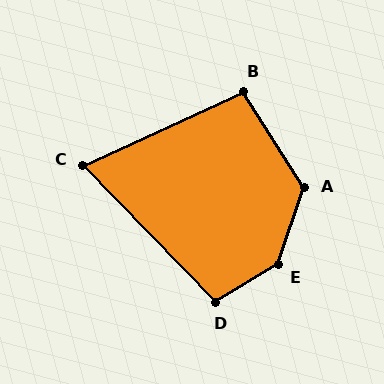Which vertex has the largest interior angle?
E, at approximately 140 degrees.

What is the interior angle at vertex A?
Approximately 129 degrees (obtuse).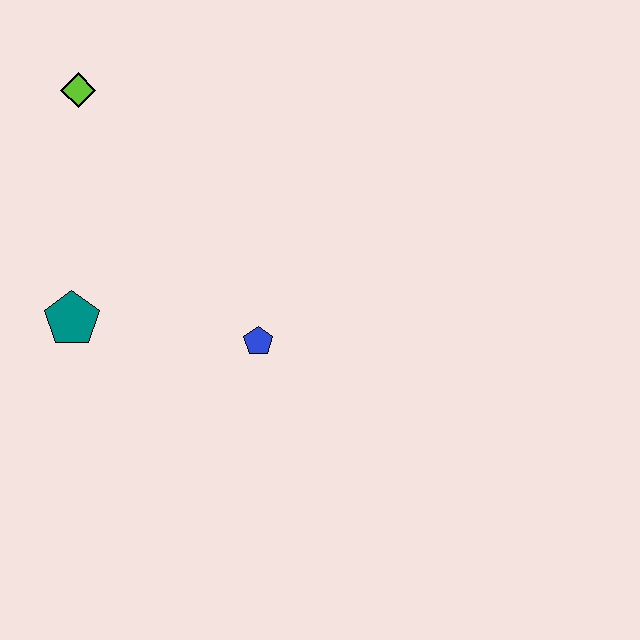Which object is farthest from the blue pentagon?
The lime diamond is farthest from the blue pentagon.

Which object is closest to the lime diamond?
The teal pentagon is closest to the lime diamond.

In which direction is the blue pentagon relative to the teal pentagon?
The blue pentagon is to the right of the teal pentagon.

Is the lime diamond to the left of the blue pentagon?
Yes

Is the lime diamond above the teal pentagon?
Yes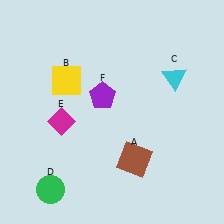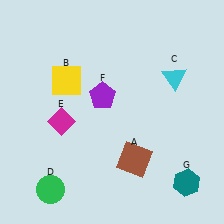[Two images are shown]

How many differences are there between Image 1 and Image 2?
There is 1 difference between the two images.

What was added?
A teal hexagon (G) was added in Image 2.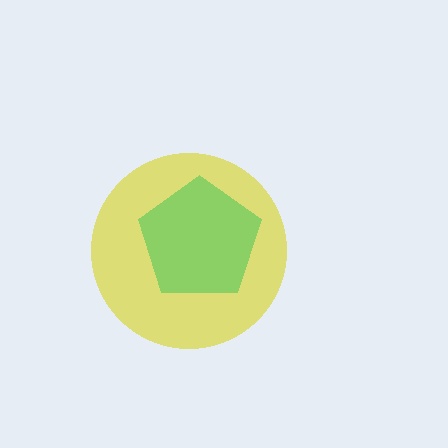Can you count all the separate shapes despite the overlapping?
Yes, there are 2 separate shapes.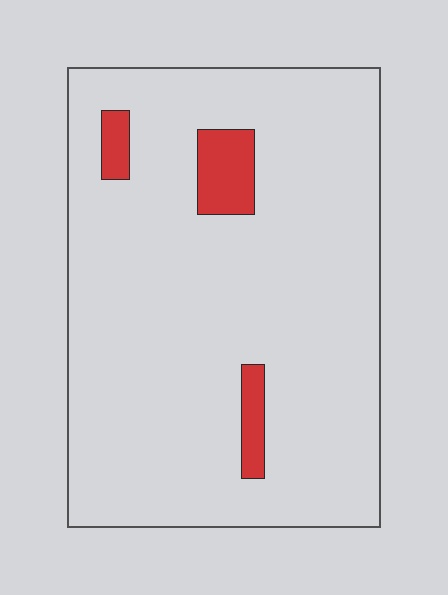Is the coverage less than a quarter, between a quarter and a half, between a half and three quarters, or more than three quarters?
Less than a quarter.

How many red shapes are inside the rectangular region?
3.